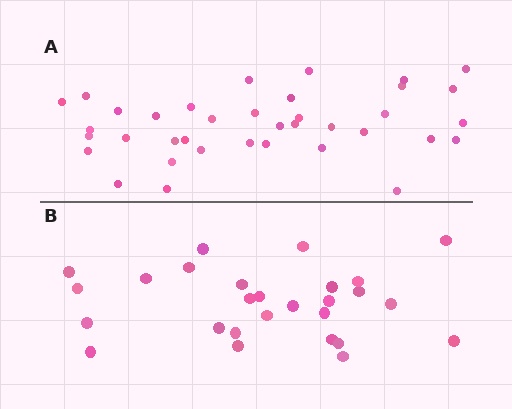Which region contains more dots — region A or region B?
Region A (the top region) has more dots.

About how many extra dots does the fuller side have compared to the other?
Region A has roughly 10 or so more dots than region B.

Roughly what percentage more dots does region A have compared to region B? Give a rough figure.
About 35% more.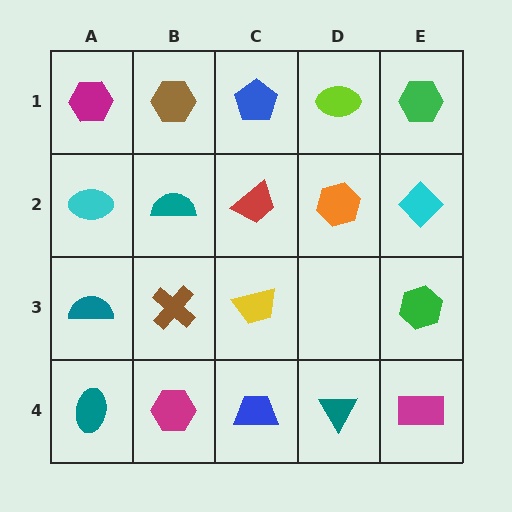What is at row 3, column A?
A teal semicircle.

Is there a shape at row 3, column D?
No, that cell is empty.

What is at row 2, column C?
A red trapezoid.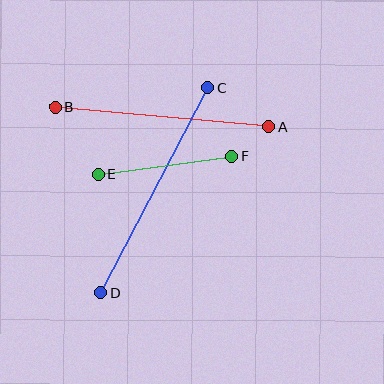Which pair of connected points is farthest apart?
Points C and D are farthest apart.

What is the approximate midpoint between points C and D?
The midpoint is at approximately (154, 190) pixels.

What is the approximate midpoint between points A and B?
The midpoint is at approximately (162, 117) pixels.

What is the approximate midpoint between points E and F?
The midpoint is at approximately (165, 165) pixels.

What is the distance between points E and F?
The distance is approximately 134 pixels.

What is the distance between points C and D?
The distance is approximately 231 pixels.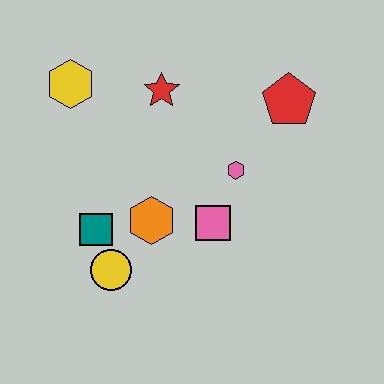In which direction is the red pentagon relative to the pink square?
The red pentagon is above the pink square.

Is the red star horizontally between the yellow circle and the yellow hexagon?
No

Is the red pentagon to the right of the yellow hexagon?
Yes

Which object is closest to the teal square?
The yellow circle is closest to the teal square.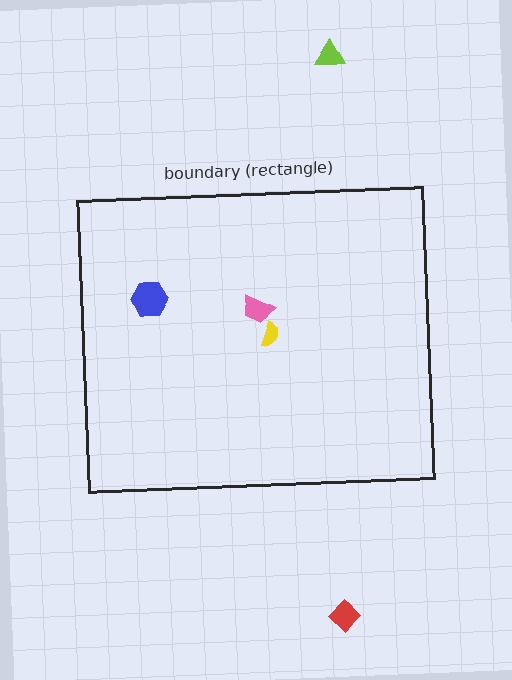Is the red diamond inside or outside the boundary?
Outside.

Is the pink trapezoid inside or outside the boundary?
Inside.